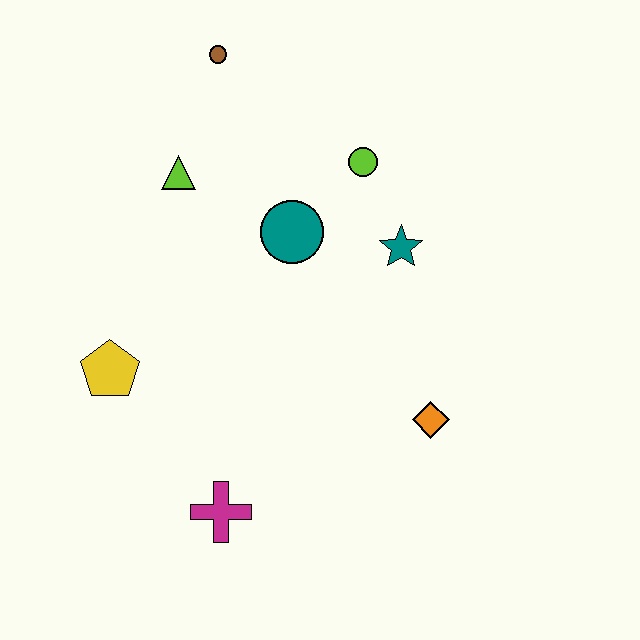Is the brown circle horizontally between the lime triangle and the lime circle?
Yes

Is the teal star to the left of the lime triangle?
No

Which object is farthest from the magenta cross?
The brown circle is farthest from the magenta cross.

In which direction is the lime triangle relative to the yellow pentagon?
The lime triangle is above the yellow pentagon.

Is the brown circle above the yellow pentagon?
Yes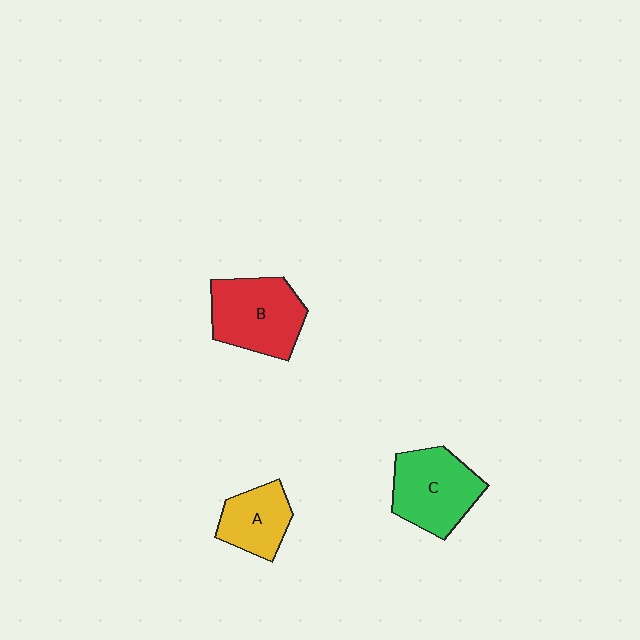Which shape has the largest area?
Shape B (red).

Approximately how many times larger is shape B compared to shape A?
Approximately 1.5 times.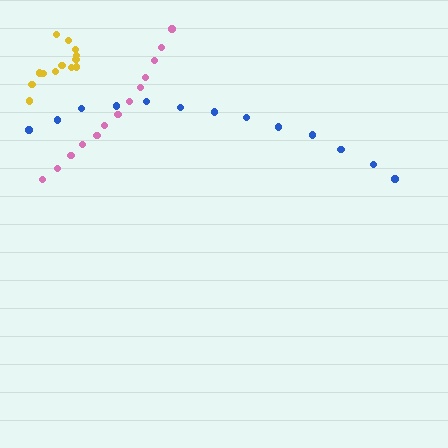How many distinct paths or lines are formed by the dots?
There are 3 distinct paths.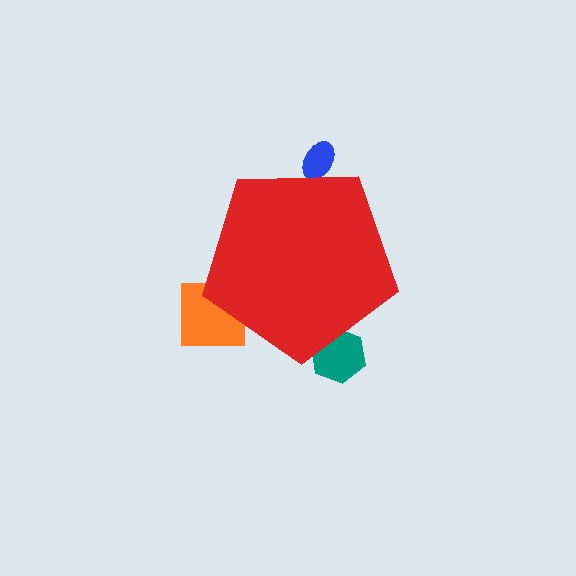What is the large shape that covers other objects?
A red pentagon.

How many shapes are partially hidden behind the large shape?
3 shapes are partially hidden.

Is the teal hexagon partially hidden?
Yes, the teal hexagon is partially hidden behind the red pentagon.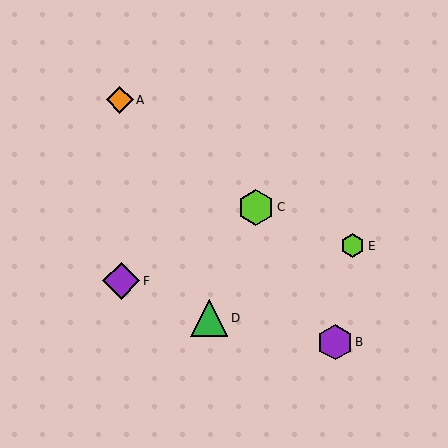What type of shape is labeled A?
Shape A is an orange diamond.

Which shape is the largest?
The purple diamond (labeled F) is the largest.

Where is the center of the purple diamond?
The center of the purple diamond is at (121, 281).